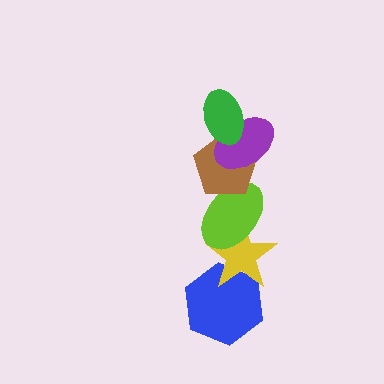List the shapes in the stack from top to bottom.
From top to bottom: the green ellipse, the purple ellipse, the brown pentagon, the lime ellipse, the yellow star, the blue hexagon.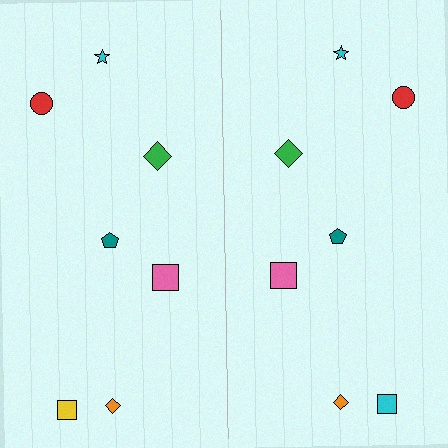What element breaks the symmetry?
The cyan square on the right side breaks the symmetry — its mirror counterpart is yellow.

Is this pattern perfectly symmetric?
No, the pattern is not perfectly symmetric. The cyan square on the right side breaks the symmetry — its mirror counterpart is yellow.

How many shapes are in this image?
There are 14 shapes in this image.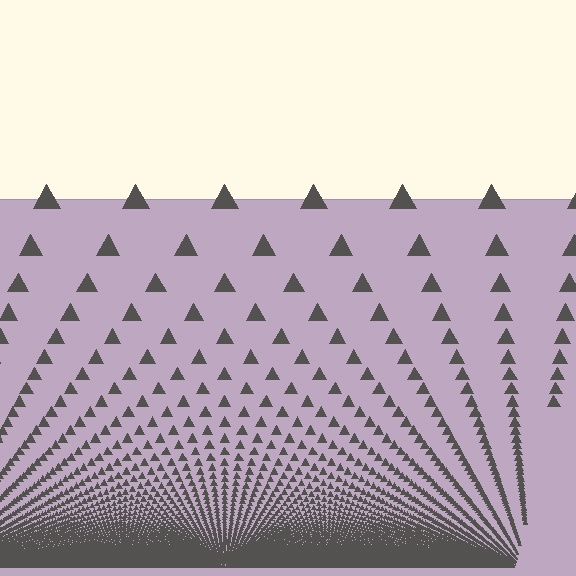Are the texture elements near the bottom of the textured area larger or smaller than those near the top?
Smaller. The gradient is inverted — elements near the bottom are smaller and denser.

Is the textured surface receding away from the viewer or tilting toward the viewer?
The surface appears to tilt toward the viewer. Texture elements get larger and sparser toward the top.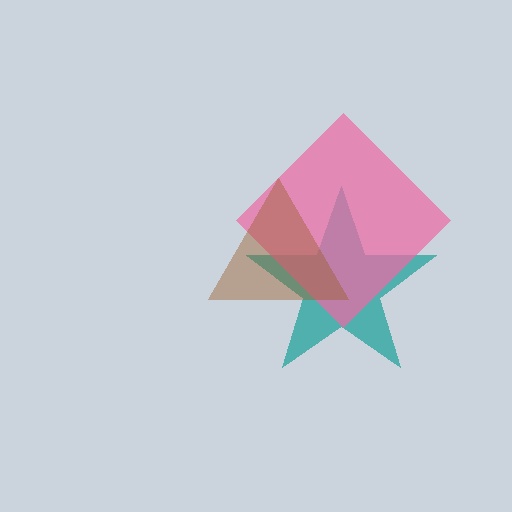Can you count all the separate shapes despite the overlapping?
Yes, there are 3 separate shapes.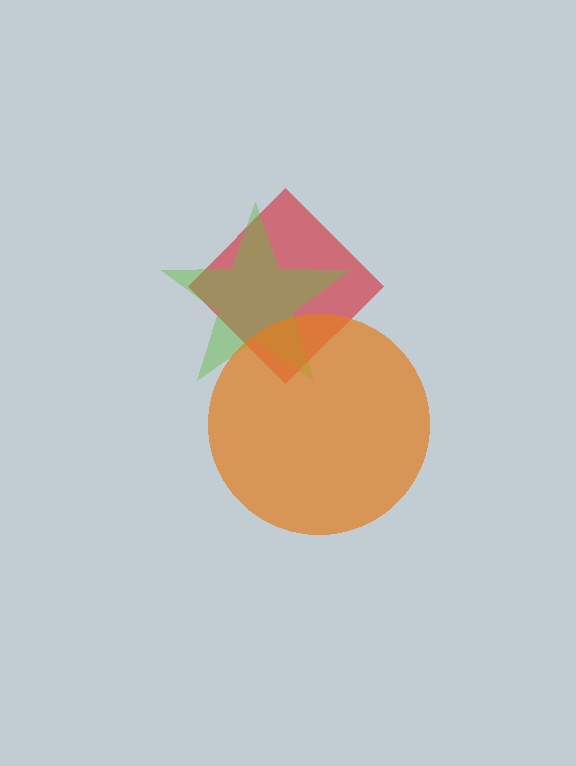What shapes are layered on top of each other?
The layered shapes are: a red diamond, a lime star, an orange circle.